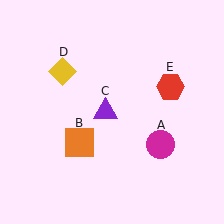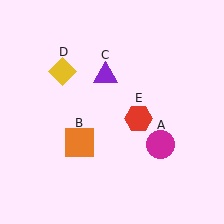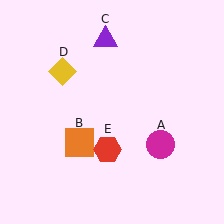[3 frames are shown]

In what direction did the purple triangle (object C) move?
The purple triangle (object C) moved up.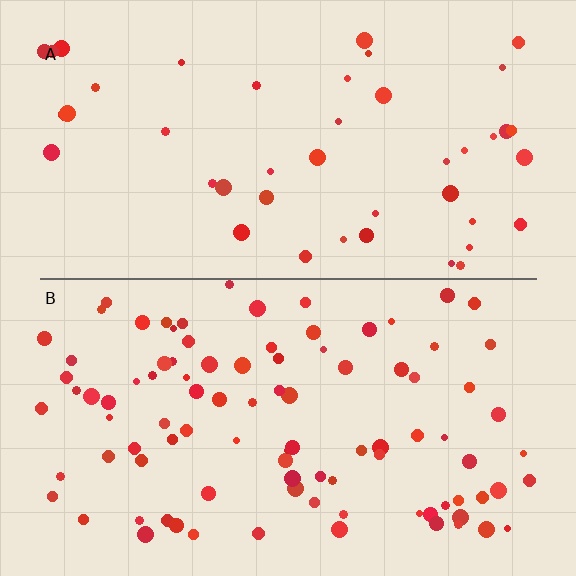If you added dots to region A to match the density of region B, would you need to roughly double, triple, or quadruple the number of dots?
Approximately double.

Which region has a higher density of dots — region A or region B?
B (the bottom).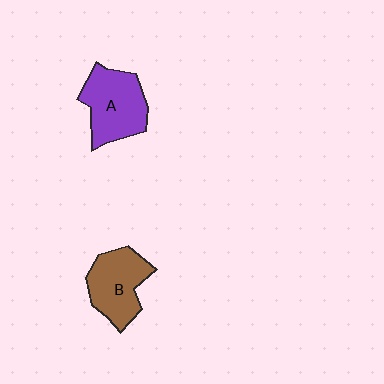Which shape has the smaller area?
Shape B (brown).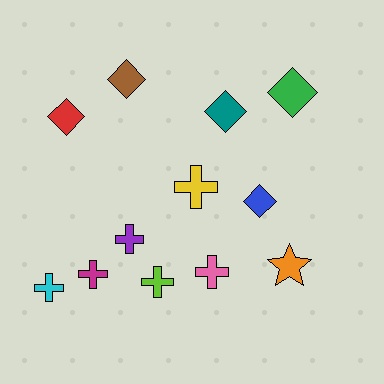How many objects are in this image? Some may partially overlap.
There are 12 objects.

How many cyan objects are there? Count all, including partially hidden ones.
There is 1 cyan object.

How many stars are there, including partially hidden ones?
There is 1 star.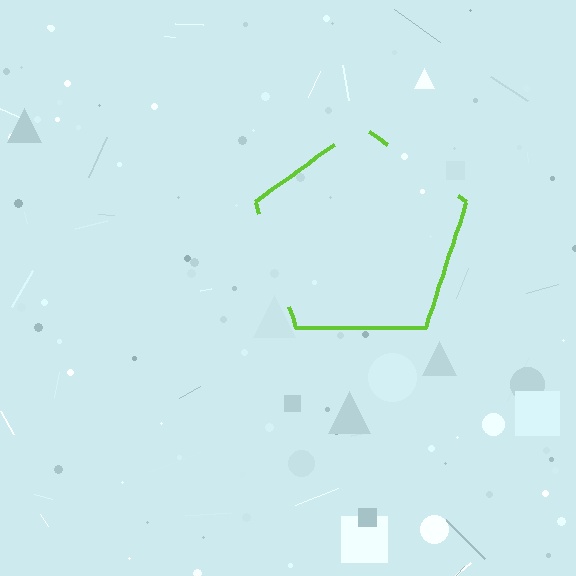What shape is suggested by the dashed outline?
The dashed outline suggests a pentagon.